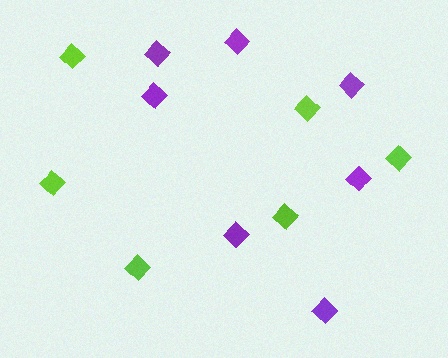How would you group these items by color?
There are 2 groups: one group of lime diamonds (6) and one group of purple diamonds (7).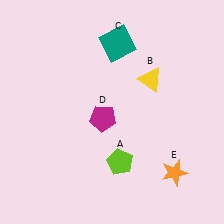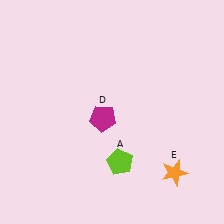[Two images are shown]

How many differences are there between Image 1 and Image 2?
There are 2 differences between the two images.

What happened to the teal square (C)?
The teal square (C) was removed in Image 2. It was in the top-right area of Image 1.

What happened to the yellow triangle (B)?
The yellow triangle (B) was removed in Image 2. It was in the top-right area of Image 1.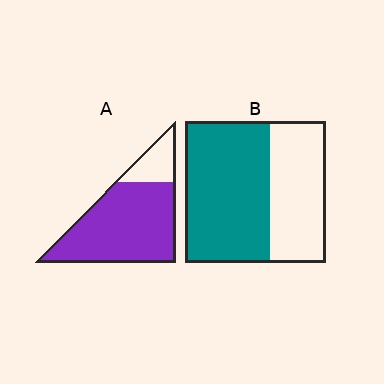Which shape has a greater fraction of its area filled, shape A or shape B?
Shape A.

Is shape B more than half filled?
Yes.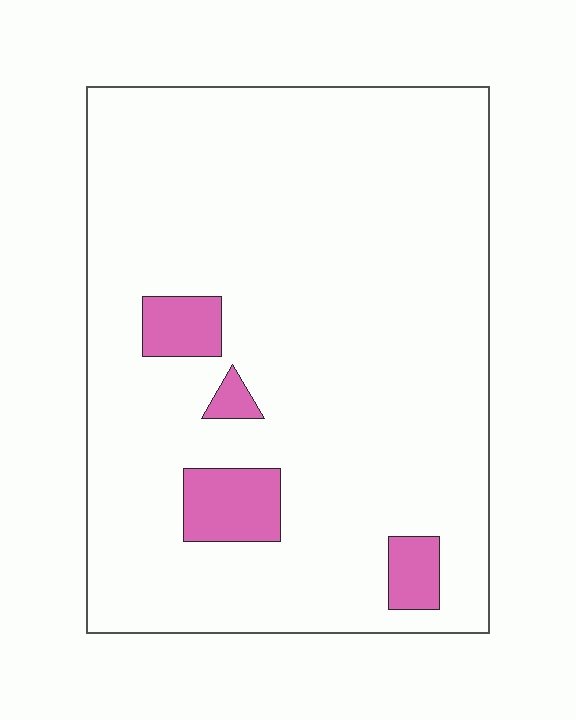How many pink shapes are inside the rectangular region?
4.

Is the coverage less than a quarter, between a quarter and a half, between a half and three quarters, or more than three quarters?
Less than a quarter.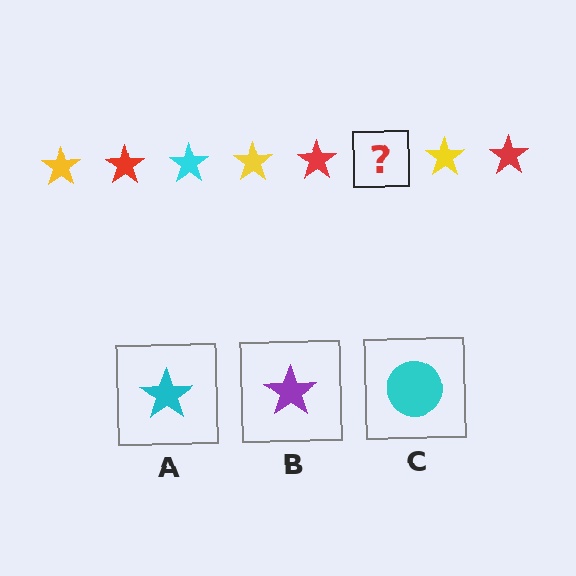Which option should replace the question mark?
Option A.